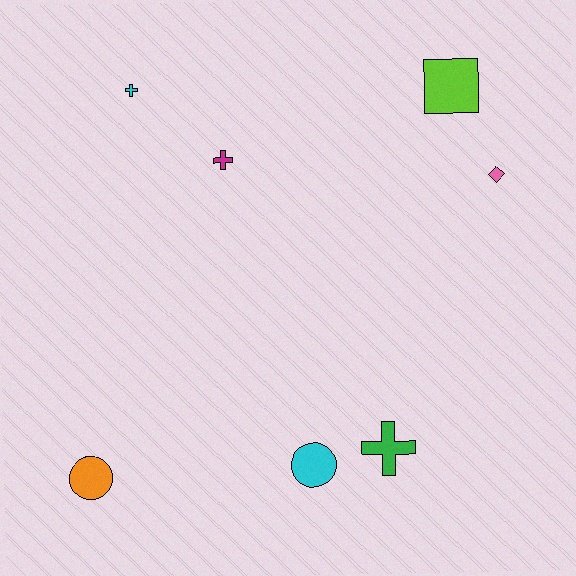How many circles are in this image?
There are 2 circles.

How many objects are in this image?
There are 7 objects.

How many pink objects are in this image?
There is 1 pink object.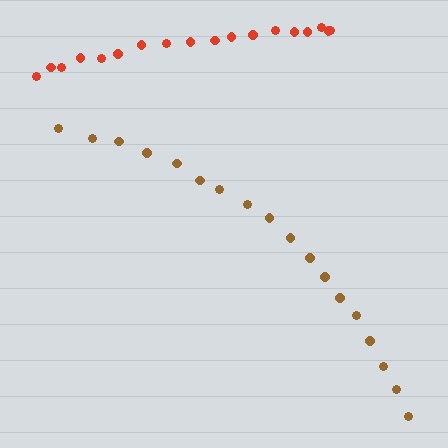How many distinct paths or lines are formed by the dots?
There are 2 distinct paths.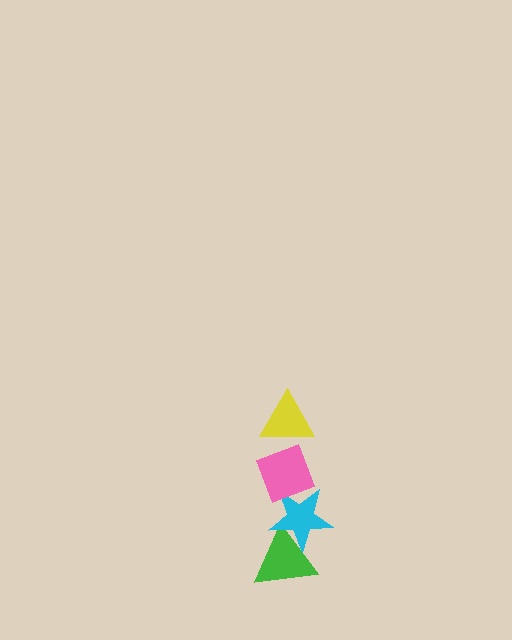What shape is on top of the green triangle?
The cyan star is on top of the green triangle.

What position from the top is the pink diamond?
The pink diamond is 2nd from the top.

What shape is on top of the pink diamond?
The yellow triangle is on top of the pink diamond.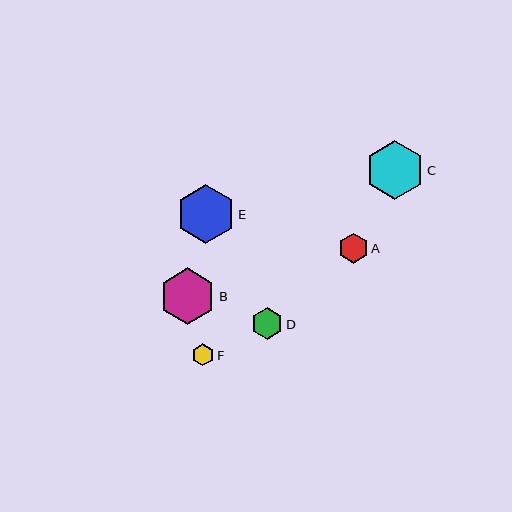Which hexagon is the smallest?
Hexagon F is the smallest with a size of approximately 22 pixels.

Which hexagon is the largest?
Hexagon E is the largest with a size of approximately 59 pixels.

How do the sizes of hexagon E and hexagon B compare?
Hexagon E and hexagon B are approximately the same size.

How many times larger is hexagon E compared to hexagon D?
Hexagon E is approximately 1.8 times the size of hexagon D.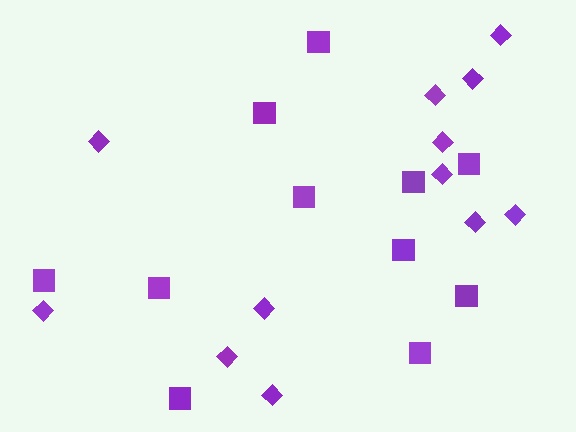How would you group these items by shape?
There are 2 groups: one group of squares (11) and one group of diamonds (12).